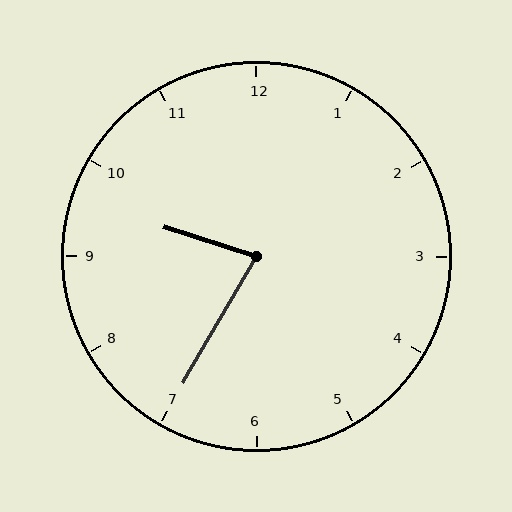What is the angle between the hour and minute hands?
Approximately 78 degrees.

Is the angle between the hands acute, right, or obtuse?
It is acute.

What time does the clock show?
9:35.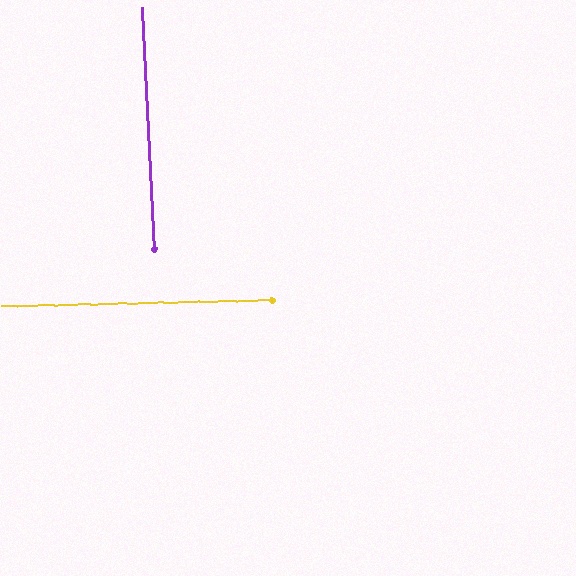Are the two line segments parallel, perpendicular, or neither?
Perpendicular — they meet at approximately 88°.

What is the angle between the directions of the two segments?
Approximately 88 degrees.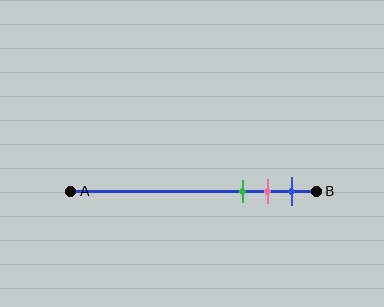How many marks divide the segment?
There are 3 marks dividing the segment.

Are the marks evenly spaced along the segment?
Yes, the marks are approximately evenly spaced.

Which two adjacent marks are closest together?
The pink and blue marks are the closest adjacent pair.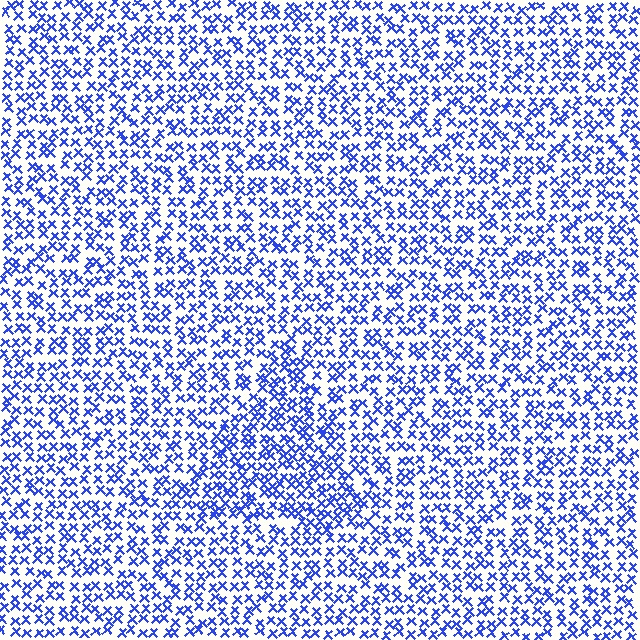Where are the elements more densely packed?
The elements are more densely packed inside the triangle boundary.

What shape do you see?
I see a triangle.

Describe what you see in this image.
The image contains small blue elements arranged at two different densities. A triangle-shaped region is visible where the elements are more densely packed than the surrounding area.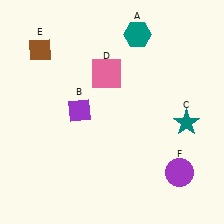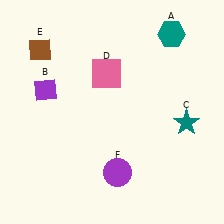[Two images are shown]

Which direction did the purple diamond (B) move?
The purple diamond (B) moved left.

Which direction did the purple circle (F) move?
The purple circle (F) moved left.